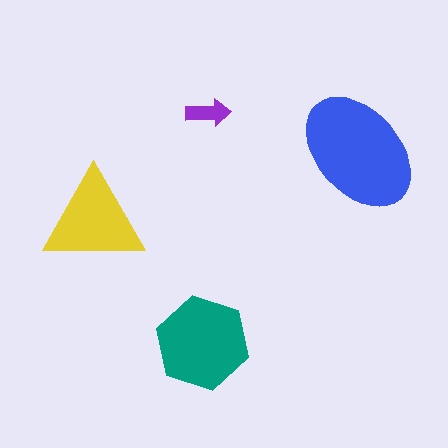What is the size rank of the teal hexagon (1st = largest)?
2nd.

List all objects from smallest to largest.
The purple arrow, the yellow triangle, the teal hexagon, the blue ellipse.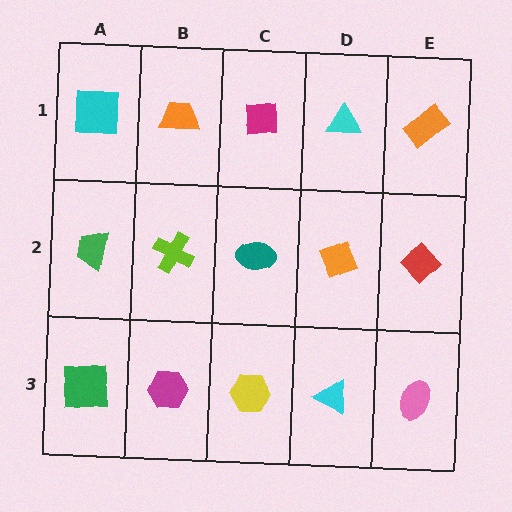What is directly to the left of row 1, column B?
A cyan square.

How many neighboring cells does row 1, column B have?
3.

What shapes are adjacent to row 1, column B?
A lime cross (row 2, column B), a cyan square (row 1, column A), a magenta square (row 1, column C).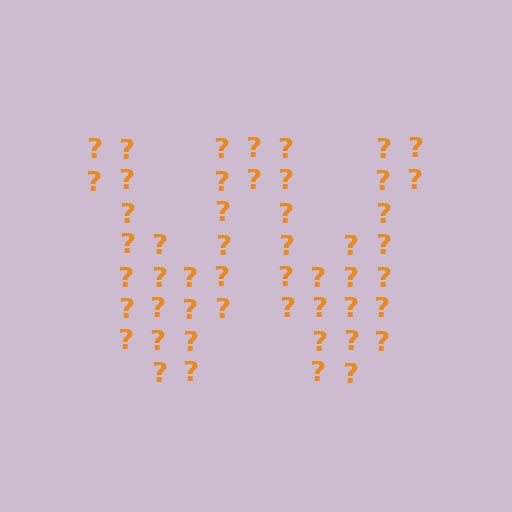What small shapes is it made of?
It is made of small question marks.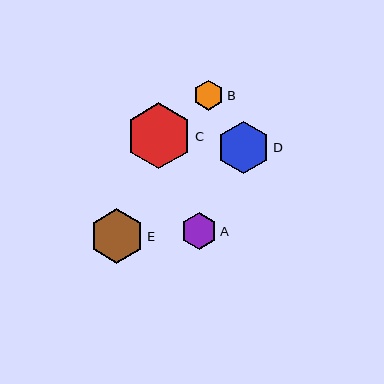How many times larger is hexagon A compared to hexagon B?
Hexagon A is approximately 1.2 times the size of hexagon B.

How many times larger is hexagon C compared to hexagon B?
Hexagon C is approximately 2.2 times the size of hexagon B.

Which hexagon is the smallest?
Hexagon B is the smallest with a size of approximately 30 pixels.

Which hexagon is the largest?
Hexagon C is the largest with a size of approximately 66 pixels.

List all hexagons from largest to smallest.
From largest to smallest: C, E, D, A, B.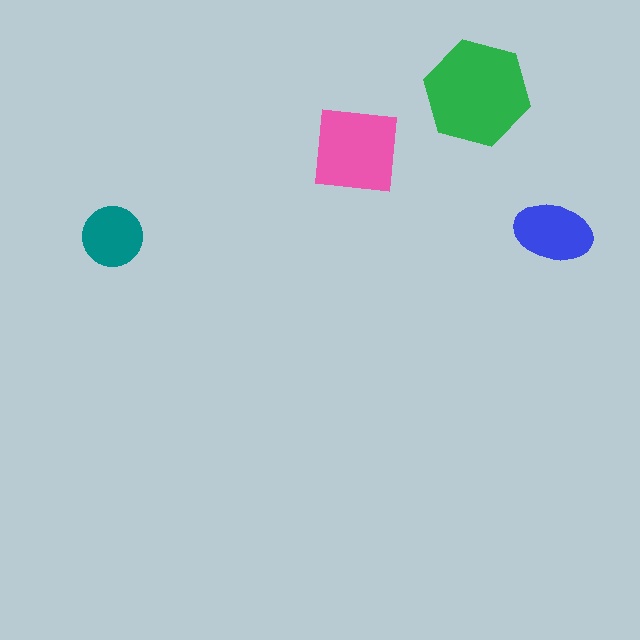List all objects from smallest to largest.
The teal circle, the blue ellipse, the pink square, the green hexagon.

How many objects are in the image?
There are 4 objects in the image.